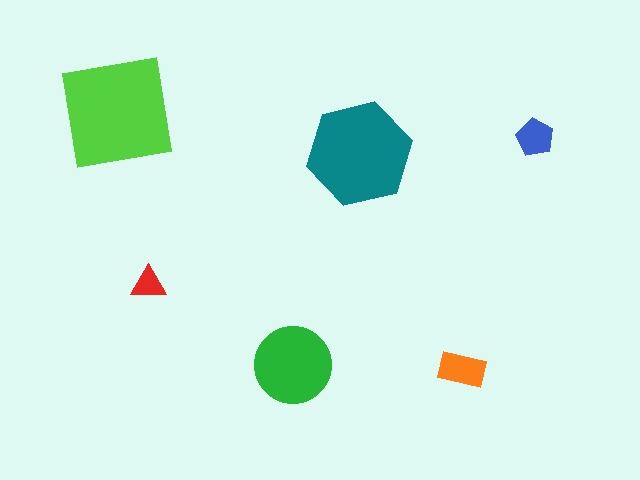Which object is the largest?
The lime square.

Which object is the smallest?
The red triangle.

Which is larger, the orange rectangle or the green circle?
The green circle.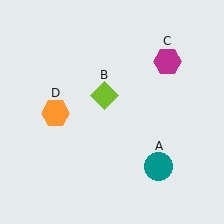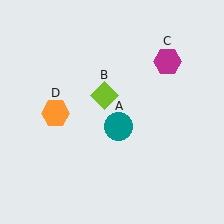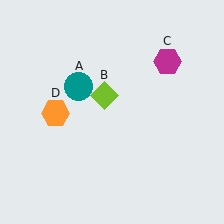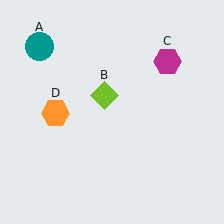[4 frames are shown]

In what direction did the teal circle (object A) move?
The teal circle (object A) moved up and to the left.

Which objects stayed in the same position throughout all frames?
Lime diamond (object B) and magenta hexagon (object C) and orange hexagon (object D) remained stationary.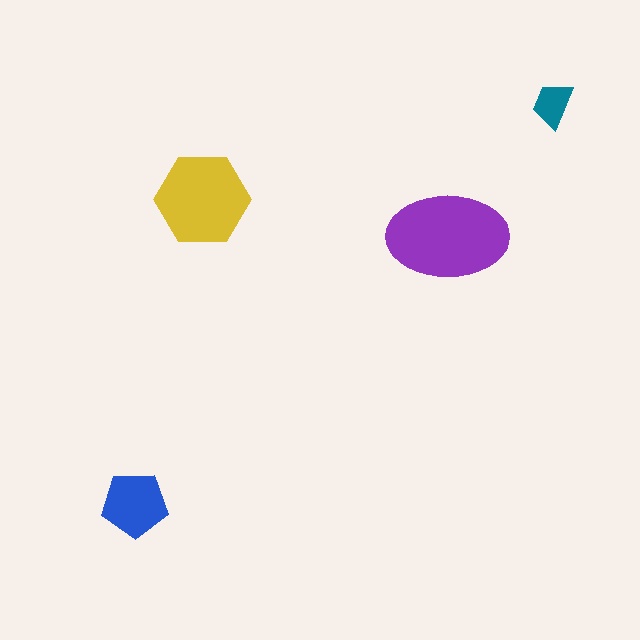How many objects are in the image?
There are 4 objects in the image.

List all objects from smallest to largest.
The teal trapezoid, the blue pentagon, the yellow hexagon, the purple ellipse.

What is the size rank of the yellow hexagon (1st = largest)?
2nd.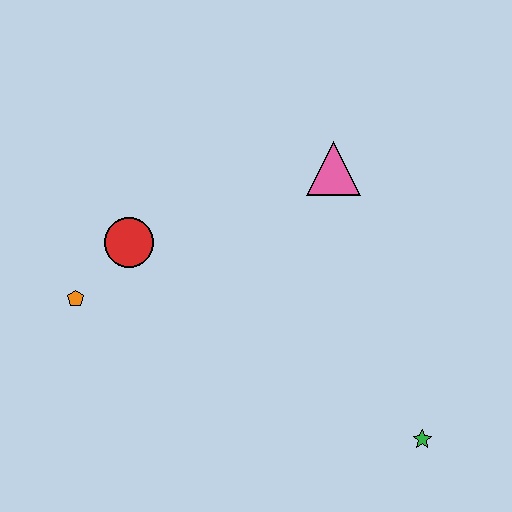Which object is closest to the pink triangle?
The red circle is closest to the pink triangle.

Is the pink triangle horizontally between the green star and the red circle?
Yes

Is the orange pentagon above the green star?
Yes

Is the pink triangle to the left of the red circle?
No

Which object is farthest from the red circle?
The green star is farthest from the red circle.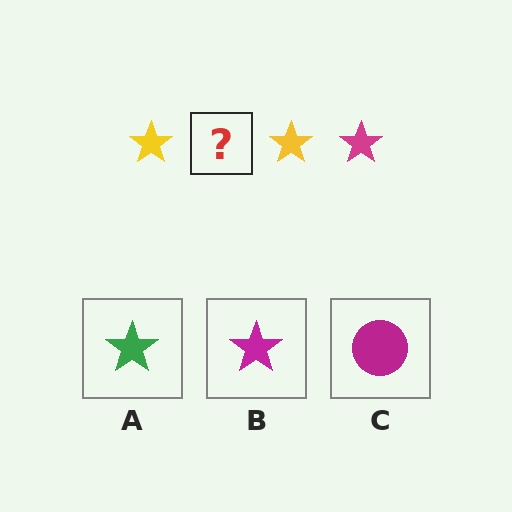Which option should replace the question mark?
Option B.